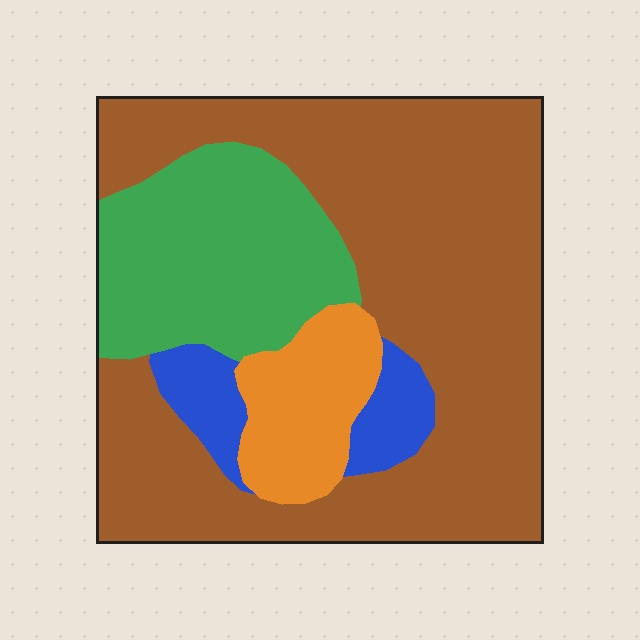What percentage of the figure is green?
Green covers 22% of the figure.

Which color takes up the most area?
Brown, at roughly 60%.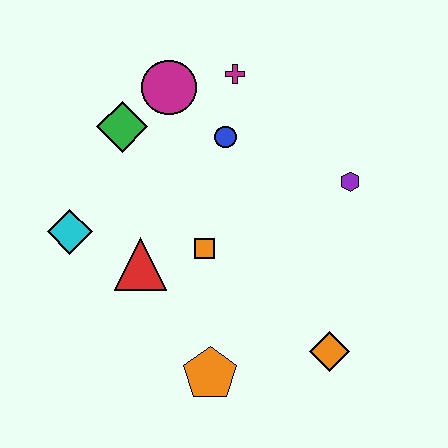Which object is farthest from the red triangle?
The purple hexagon is farthest from the red triangle.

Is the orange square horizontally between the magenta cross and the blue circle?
No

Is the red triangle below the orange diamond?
No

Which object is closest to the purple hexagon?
The blue circle is closest to the purple hexagon.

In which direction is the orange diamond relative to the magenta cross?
The orange diamond is below the magenta cross.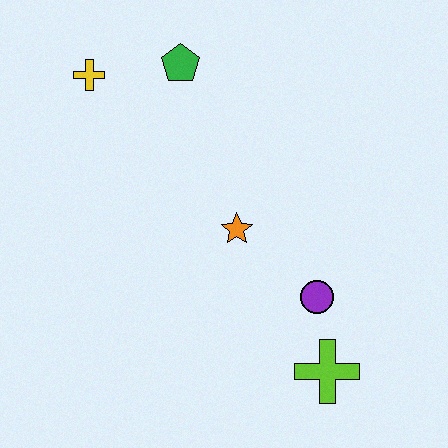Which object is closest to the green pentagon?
The yellow cross is closest to the green pentagon.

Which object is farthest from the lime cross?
The yellow cross is farthest from the lime cross.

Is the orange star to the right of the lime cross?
No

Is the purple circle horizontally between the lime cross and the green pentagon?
Yes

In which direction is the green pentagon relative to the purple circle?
The green pentagon is above the purple circle.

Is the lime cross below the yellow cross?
Yes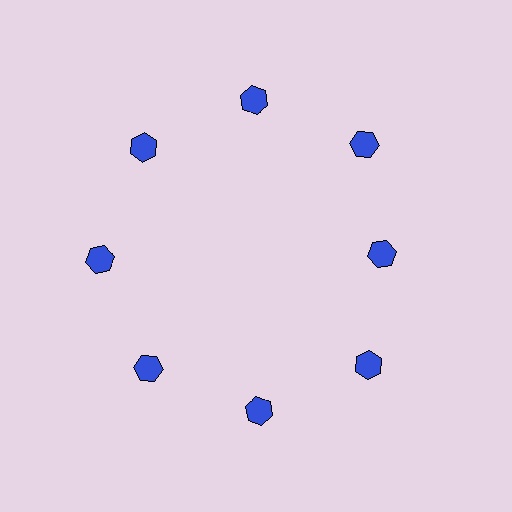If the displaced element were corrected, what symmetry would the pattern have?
It would have 8-fold rotational symmetry — the pattern would map onto itself every 45 degrees.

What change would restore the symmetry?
The symmetry would be restored by moving it outward, back onto the ring so that all 8 hexagons sit at equal angles and equal distance from the center.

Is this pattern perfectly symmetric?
No. The 8 blue hexagons are arranged in a ring, but one element near the 3 o'clock position is pulled inward toward the center, breaking the 8-fold rotational symmetry.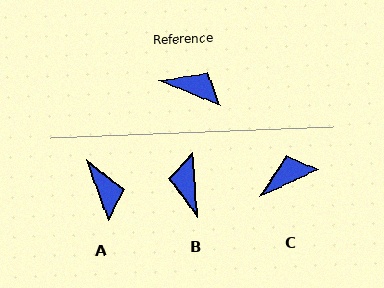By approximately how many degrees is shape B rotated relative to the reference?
Approximately 117 degrees counter-clockwise.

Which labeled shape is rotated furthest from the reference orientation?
B, about 117 degrees away.